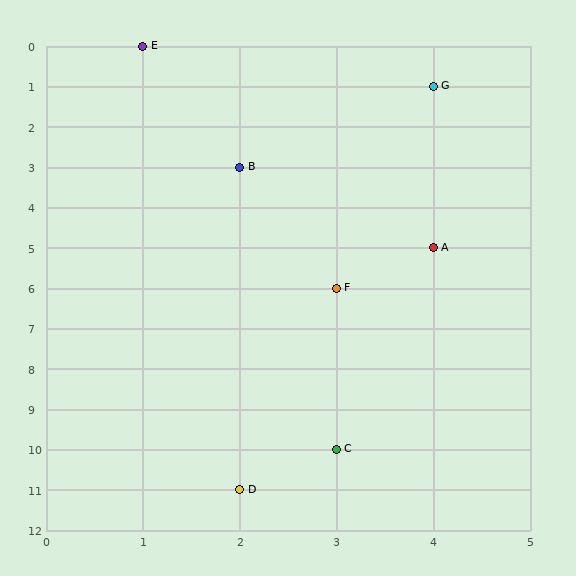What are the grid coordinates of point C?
Point C is at grid coordinates (3, 10).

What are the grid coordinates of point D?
Point D is at grid coordinates (2, 11).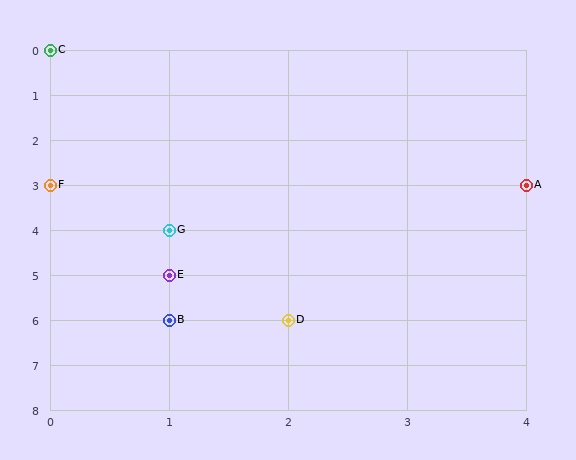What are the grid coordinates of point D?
Point D is at grid coordinates (2, 6).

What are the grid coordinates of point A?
Point A is at grid coordinates (4, 3).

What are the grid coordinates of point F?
Point F is at grid coordinates (0, 3).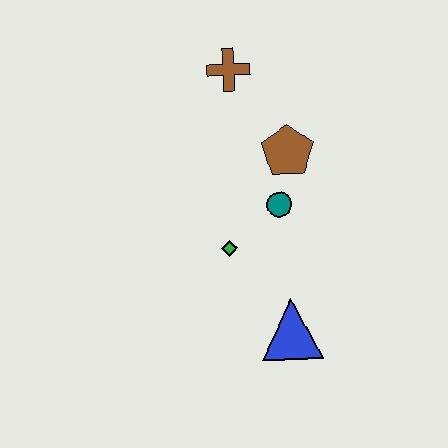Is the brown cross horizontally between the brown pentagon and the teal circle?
No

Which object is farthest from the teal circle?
The brown cross is farthest from the teal circle.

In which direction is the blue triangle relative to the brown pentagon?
The blue triangle is below the brown pentagon.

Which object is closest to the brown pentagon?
The teal circle is closest to the brown pentagon.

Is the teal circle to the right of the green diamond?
Yes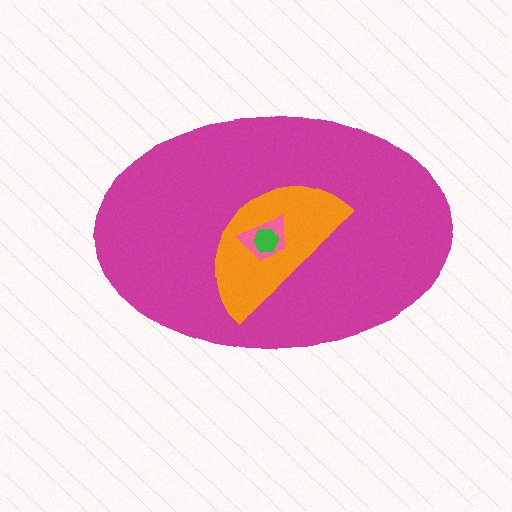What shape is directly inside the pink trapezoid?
The green hexagon.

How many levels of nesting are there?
4.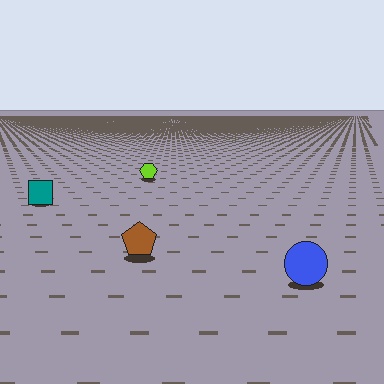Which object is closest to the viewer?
The blue circle is closest. The texture marks near it are larger and more spread out.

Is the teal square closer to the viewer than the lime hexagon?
Yes. The teal square is closer — you can tell from the texture gradient: the ground texture is coarser near it.